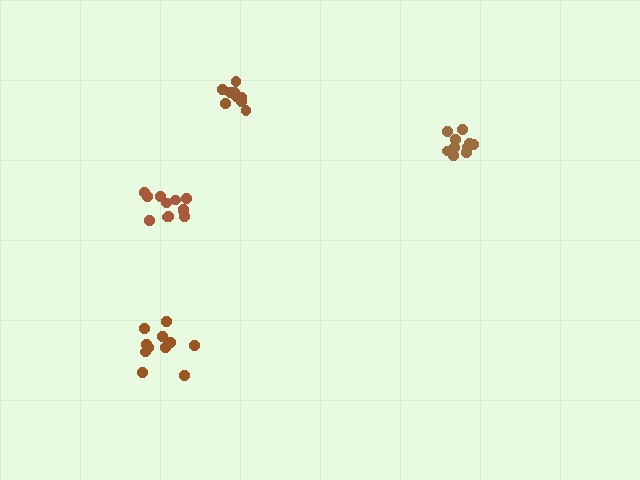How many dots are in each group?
Group 1: 10 dots, Group 2: 9 dots, Group 3: 11 dots, Group 4: 12 dots (42 total).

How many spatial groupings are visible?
There are 4 spatial groupings.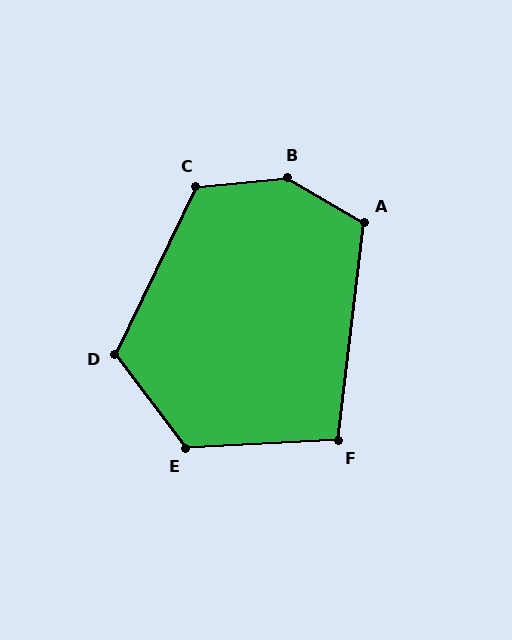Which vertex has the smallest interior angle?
F, at approximately 100 degrees.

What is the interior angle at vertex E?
Approximately 125 degrees (obtuse).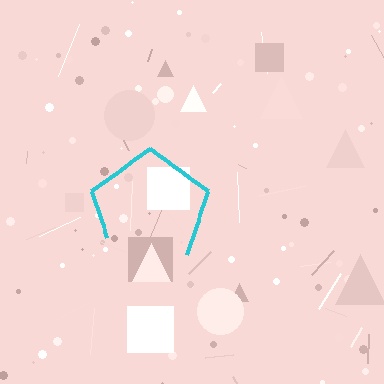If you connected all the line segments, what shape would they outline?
They would outline a pentagon.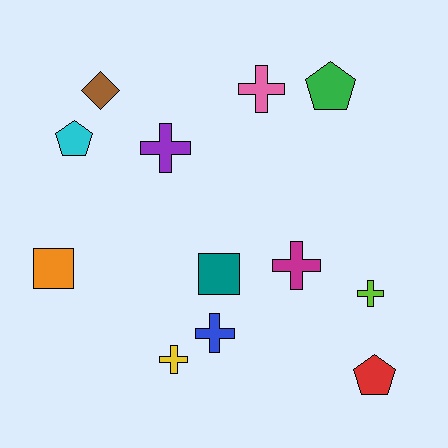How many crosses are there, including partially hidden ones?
There are 6 crosses.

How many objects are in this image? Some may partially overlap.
There are 12 objects.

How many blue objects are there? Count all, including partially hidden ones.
There is 1 blue object.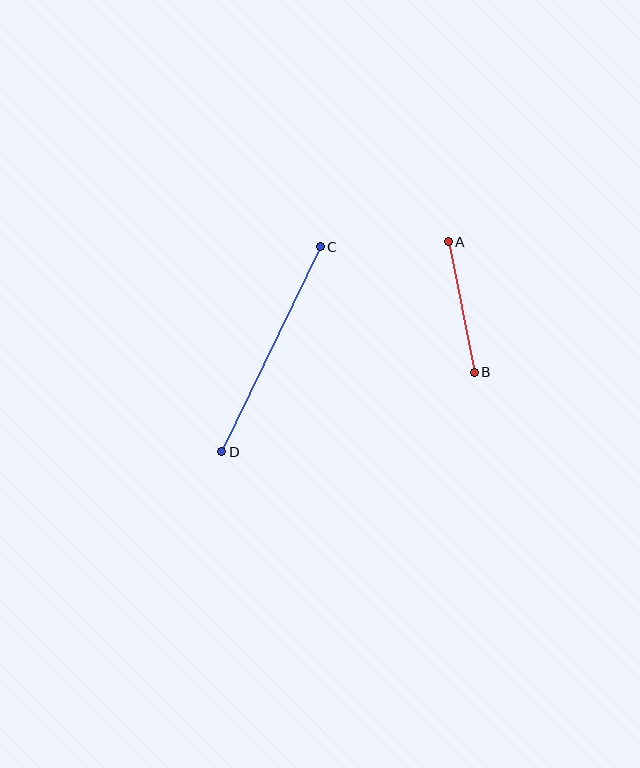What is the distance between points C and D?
The distance is approximately 227 pixels.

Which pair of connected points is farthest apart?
Points C and D are farthest apart.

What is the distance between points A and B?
The distance is approximately 133 pixels.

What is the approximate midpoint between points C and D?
The midpoint is at approximately (271, 349) pixels.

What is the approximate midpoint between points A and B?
The midpoint is at approximately (461, 307) pixels.